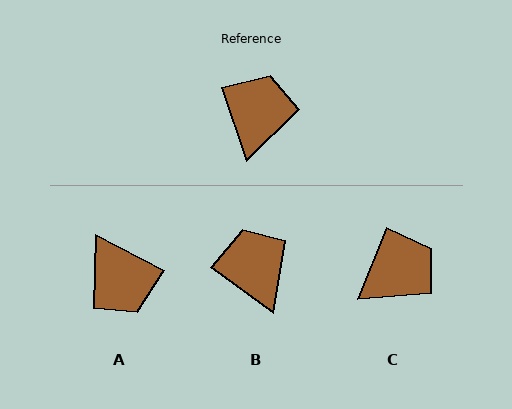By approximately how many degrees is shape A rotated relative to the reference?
Approximately 136 degrees clockwise.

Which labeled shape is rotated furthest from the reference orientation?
A, about 136 degrees away.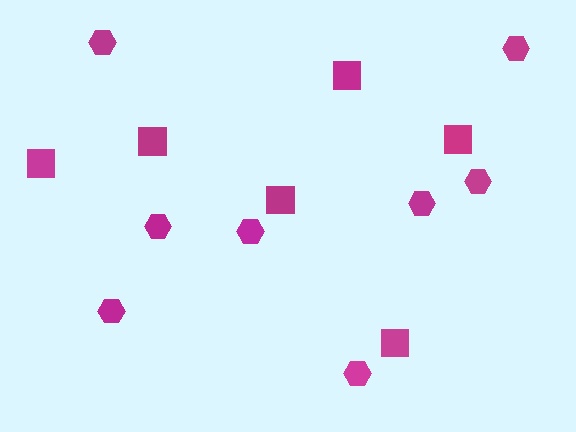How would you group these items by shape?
There are 2 groups: one group of squares (6) and one group of hexagons (8).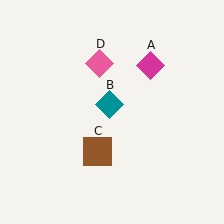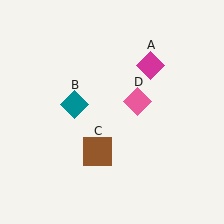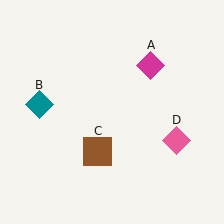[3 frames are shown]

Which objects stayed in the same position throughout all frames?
Magenta diamond (object A) and brown square (object C) remained stationary.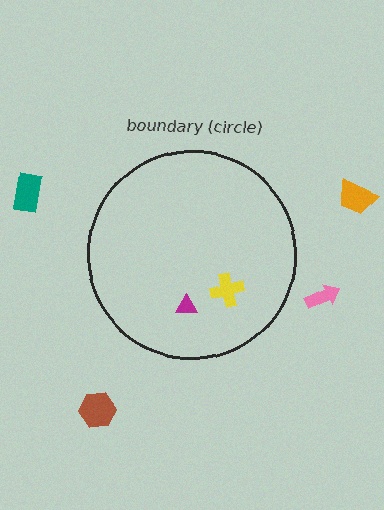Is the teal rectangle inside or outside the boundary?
Outside.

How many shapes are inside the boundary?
2 inside, 4 outside.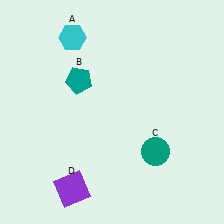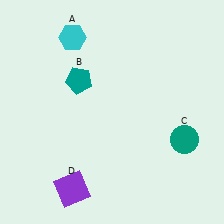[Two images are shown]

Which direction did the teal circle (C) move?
The teal circle (C) moved right.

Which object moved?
The teal circle (C) moved right.